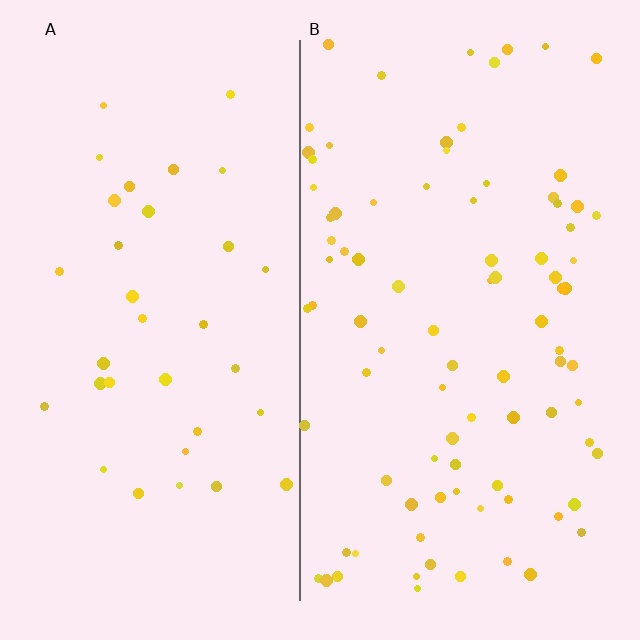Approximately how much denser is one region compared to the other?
Approximately 2.5× — region B over region A.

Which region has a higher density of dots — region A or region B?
B (the right).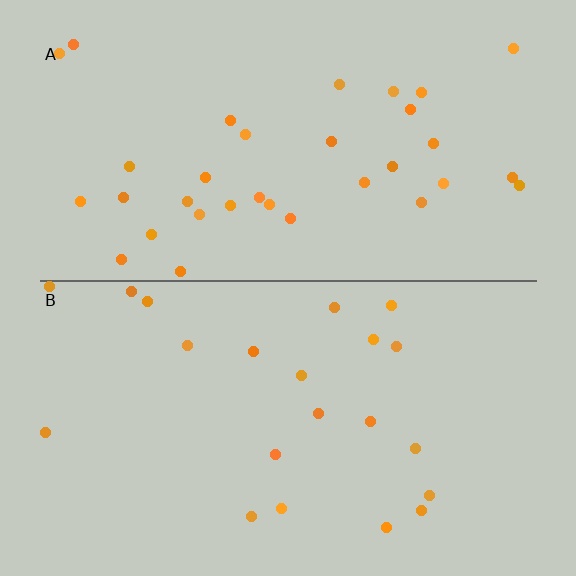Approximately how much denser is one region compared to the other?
Approximately 1.6× — region A over region B.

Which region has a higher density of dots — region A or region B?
A (the top).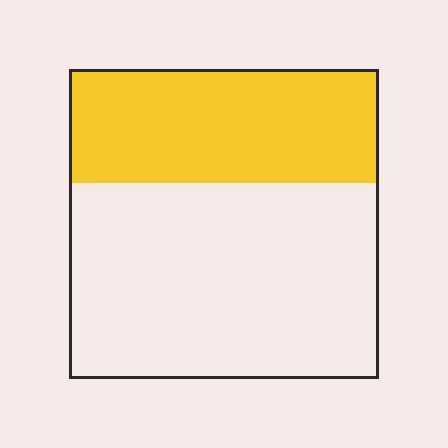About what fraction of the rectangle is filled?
About three eighths (3/8).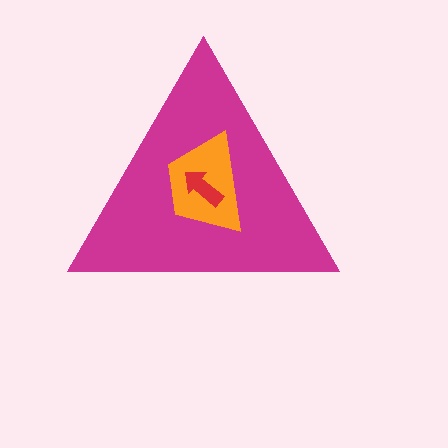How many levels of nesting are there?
3.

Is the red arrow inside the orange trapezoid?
Yes.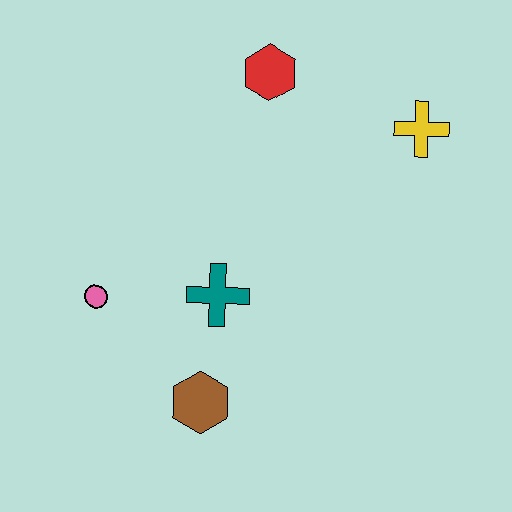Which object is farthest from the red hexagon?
The brown hexagon is farthest from the red hexagon.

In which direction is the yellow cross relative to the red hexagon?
The yellow cross is to the right of the red hexagon.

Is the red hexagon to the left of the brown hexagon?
No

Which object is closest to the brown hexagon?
The teal cross is closest to the brown hexagon.